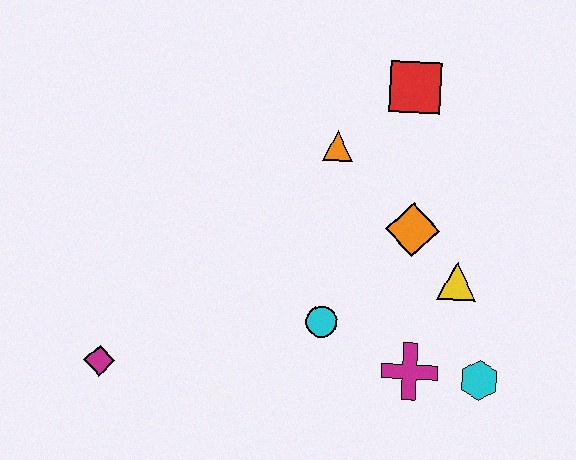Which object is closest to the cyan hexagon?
The magenta cross is closest to the cyan hexagon.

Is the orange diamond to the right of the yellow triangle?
No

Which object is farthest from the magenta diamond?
The red square is farthest from the magenta diamond.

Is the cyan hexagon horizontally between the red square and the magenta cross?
No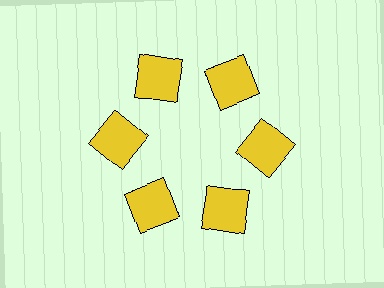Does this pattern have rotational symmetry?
Yes, this pattern has 6-fold rotational symmetry. It looks the same after rotating 60 degrees around the center.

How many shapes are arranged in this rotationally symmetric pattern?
There are 6 shapes, arranged in 6 groups of 1.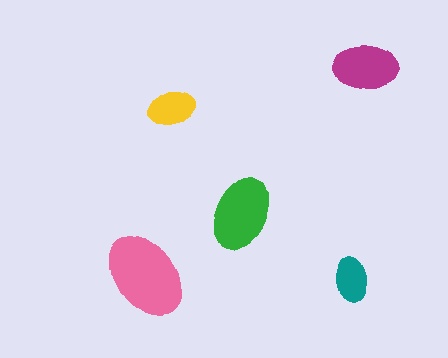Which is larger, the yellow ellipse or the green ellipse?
The green one.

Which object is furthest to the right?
The magenta ellipse is rightmost.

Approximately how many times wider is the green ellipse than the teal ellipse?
About 1.5 times wider.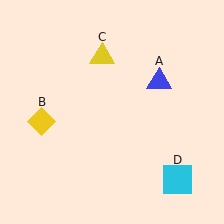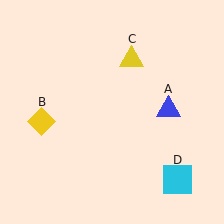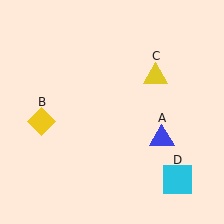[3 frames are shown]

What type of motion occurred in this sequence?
The blue triangle (object A), yellow triangle (object C) rotated clockwise around the center of the scene.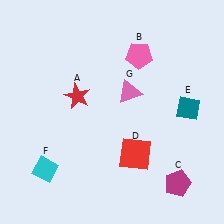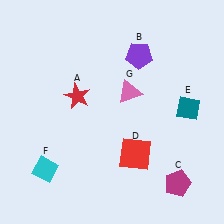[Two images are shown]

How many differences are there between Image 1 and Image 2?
There is 1 difference between the two images.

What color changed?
The pentagon (B) changed from pink in Image 1 to purple in Image 2.